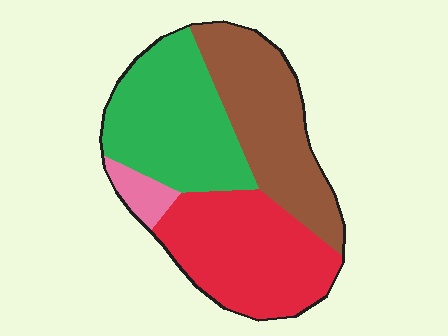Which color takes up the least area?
Pink, at roughly 5%.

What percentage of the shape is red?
Red takes up between a quarter and a half of the shape.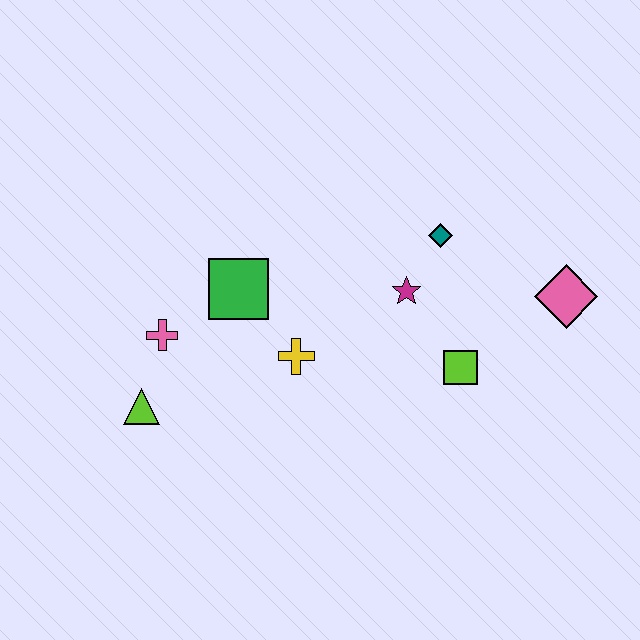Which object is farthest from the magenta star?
The lime triangle is farthest from the magenta star.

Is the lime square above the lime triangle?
Yes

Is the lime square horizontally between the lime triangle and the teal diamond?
No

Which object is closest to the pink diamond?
The lime square is closest to the pink diamond.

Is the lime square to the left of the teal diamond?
No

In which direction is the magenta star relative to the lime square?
The magenta star is above the lime square.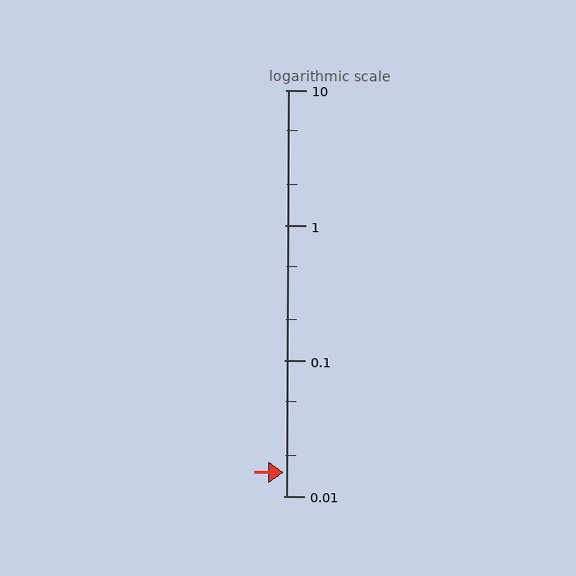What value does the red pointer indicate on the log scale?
The pointer indicates approximately 0.015.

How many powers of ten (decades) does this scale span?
The scale spans 3 decades, from 0.01 to 10.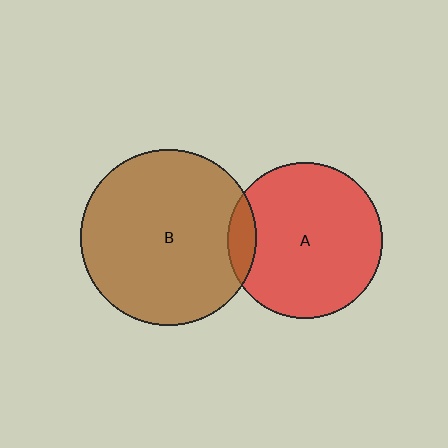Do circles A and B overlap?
Yes.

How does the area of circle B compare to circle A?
Approximately 1.3 times.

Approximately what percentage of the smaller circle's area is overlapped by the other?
Approximately 10%.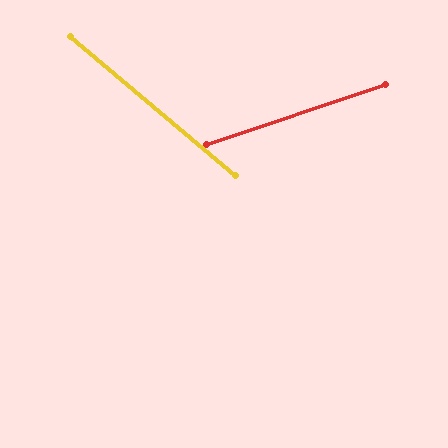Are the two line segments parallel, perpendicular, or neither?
Neither parallel nor perpendicular — they differ by about 58°.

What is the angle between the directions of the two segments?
Approximately 58 degrees.